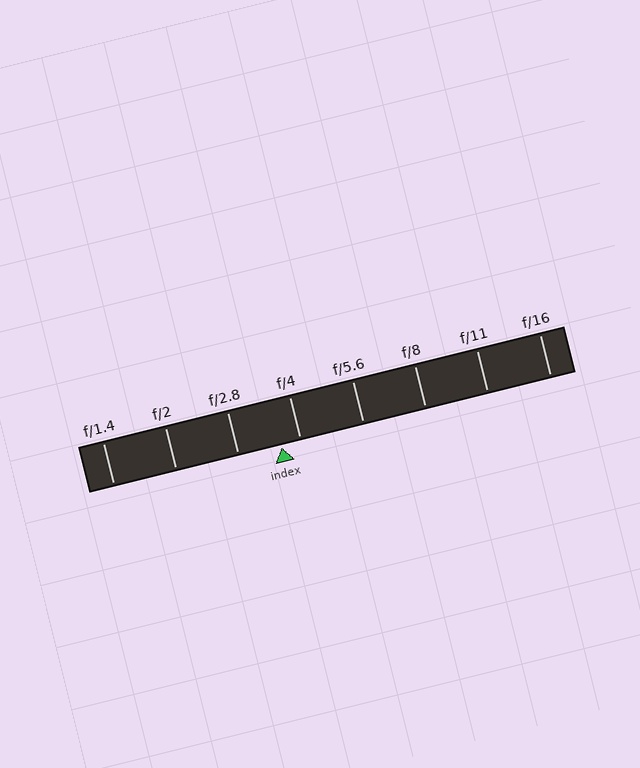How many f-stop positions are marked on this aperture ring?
There are 8 f-stop positions marked.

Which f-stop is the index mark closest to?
The index mark is closest to f/4.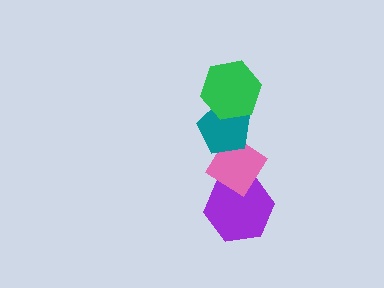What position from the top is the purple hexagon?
The purple hexagon is 4th from the top.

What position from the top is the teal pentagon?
The teal pentagon is 2nd from the top.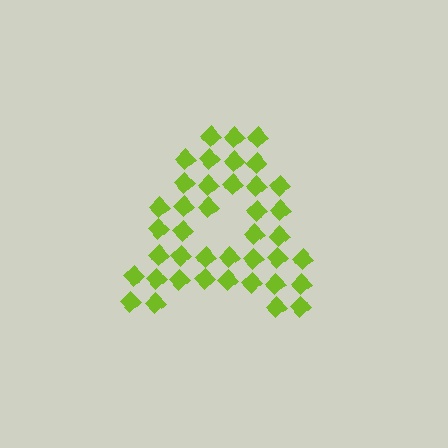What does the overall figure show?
The overall figure shows the letter A.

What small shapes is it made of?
It is made of small diamonds.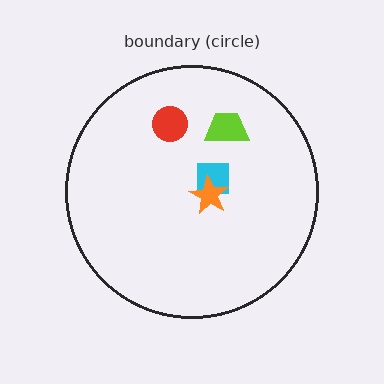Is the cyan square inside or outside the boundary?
Inside.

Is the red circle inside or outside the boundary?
Inside.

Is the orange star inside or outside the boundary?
Inside.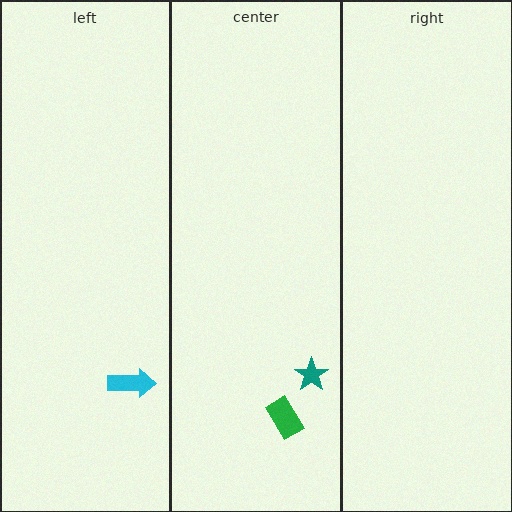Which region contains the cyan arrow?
The left region.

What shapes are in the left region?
The cyan arrow.